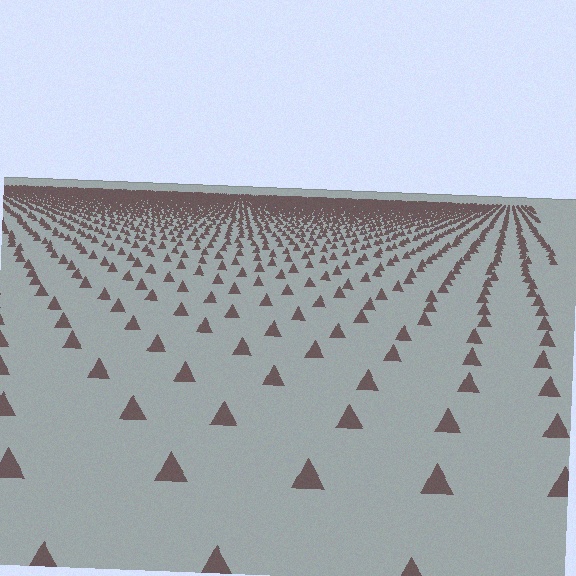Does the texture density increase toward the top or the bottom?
Density increases toward the top.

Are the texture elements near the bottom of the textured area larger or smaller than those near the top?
Larger. Near the bottom, elements are closer to the viewer and appear at a bigger on-screen size.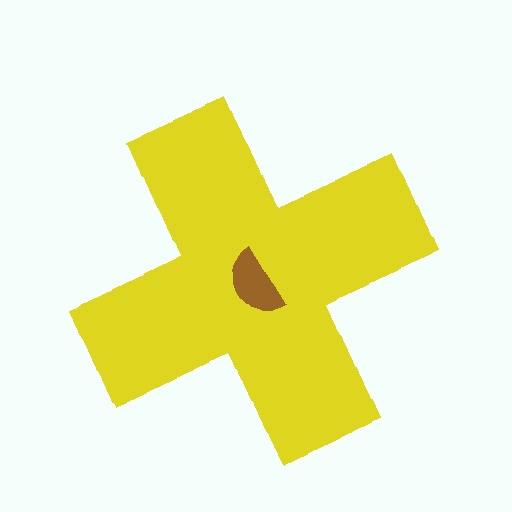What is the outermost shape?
The yellow cross.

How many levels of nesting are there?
2.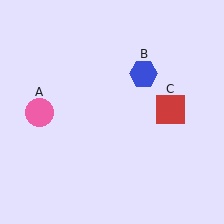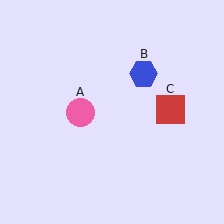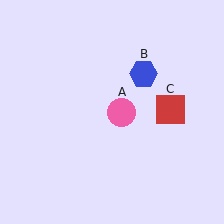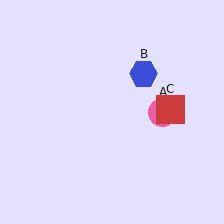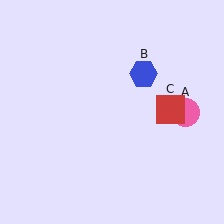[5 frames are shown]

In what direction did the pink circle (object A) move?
The pink circle (object A) moved right.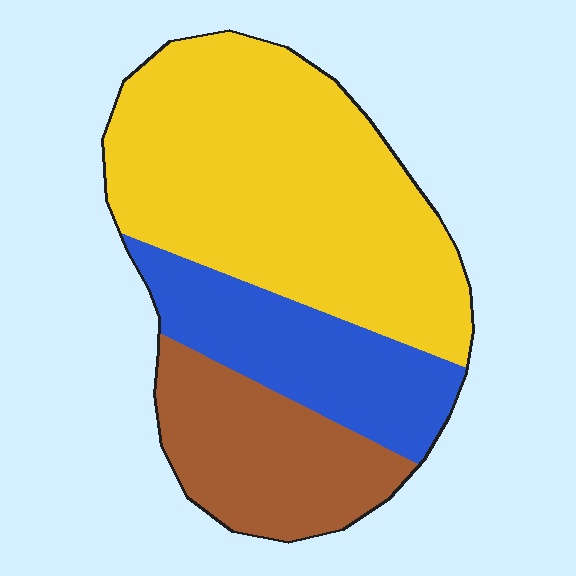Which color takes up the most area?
Yellow, at roughly 55%.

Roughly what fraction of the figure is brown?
Brown takes up about one quarter (1/4) of the figure.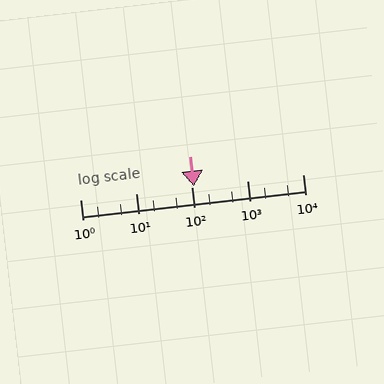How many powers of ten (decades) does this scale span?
The scale spans 4 decades, from 1 to 10000.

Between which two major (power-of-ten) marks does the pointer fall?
The pointer is between 100 and 1000.